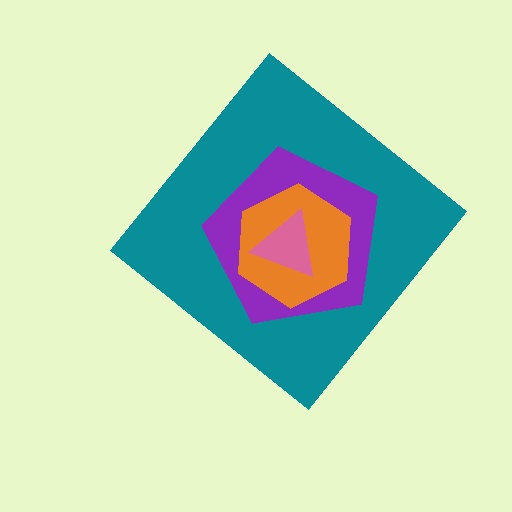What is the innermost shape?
The pink triangle.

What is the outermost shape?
The teal diamond.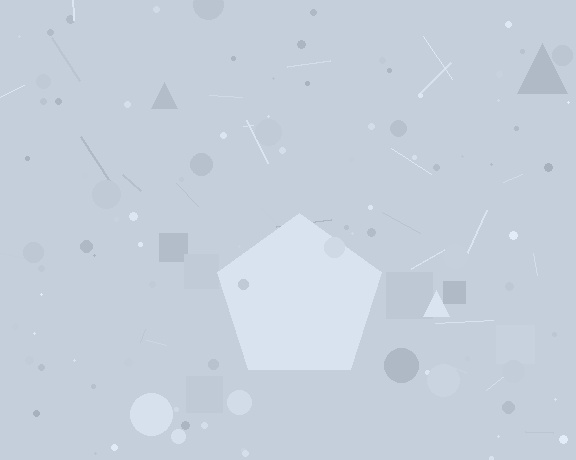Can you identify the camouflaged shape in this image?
The camouflaged shape is a pentagon.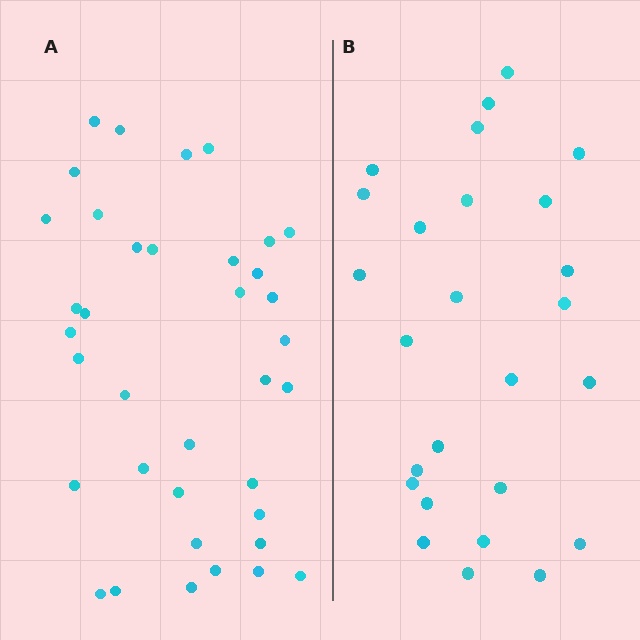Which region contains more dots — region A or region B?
Region A (the left region) has more dots.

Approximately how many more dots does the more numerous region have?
Region A has roughly 12 or so more dots than region B.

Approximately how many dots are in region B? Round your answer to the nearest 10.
About 30 dots. (The exact count is 26, which rounds to 30.)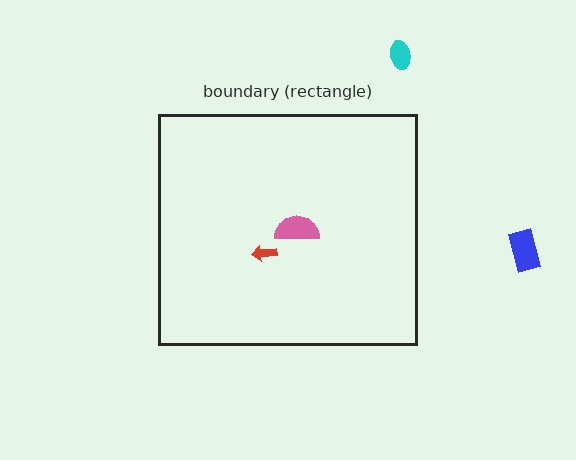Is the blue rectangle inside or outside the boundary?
Outside.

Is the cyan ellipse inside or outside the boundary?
Outside.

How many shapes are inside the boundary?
2 inside, 2 outside.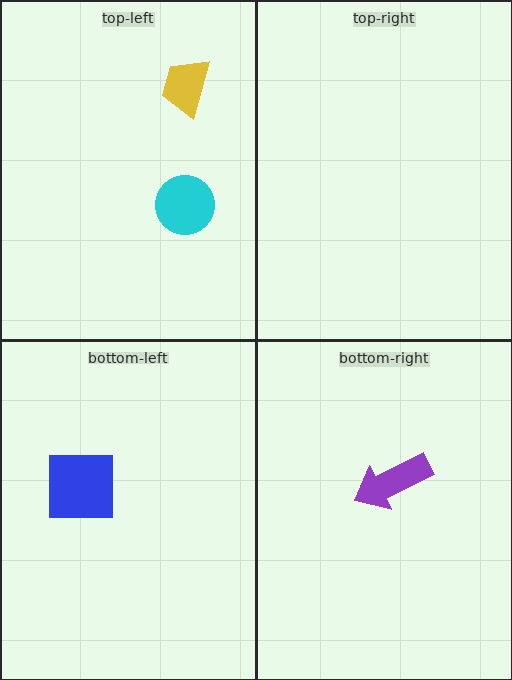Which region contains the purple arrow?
The bottom-right region.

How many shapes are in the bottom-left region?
1.